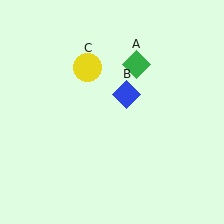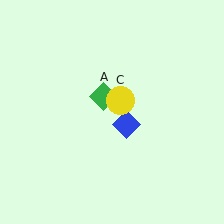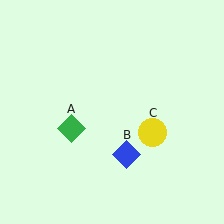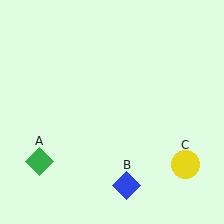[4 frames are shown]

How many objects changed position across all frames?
3 objects changed position: green diamond (object A), blue diamond (object B), yellow circle (object C).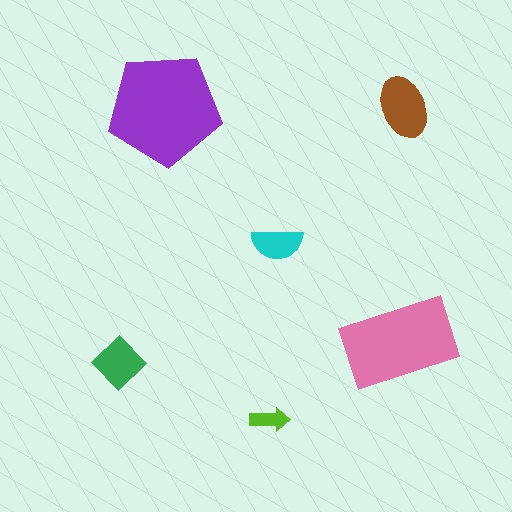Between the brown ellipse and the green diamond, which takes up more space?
The brown ellipse.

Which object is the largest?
The purple pentagon.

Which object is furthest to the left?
The green diamond is leftmost.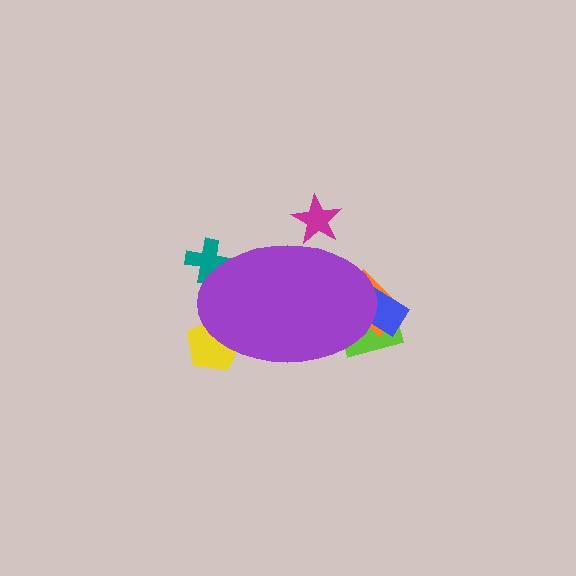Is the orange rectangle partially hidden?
Yes, the orange rectangle is partially hidden behind the purple ellipse.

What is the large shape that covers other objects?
A purple ellipse.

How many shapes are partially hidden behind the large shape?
6 shapes are partially hidden.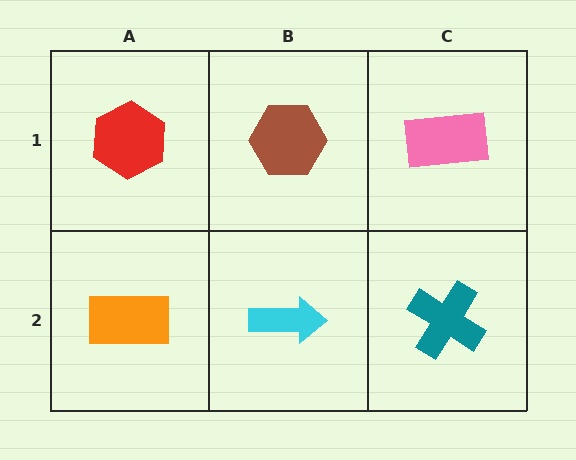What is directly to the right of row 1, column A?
A brown hexagon.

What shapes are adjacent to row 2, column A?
A red hexagon (row 1, column A), a cyan arrow (row 2, column B).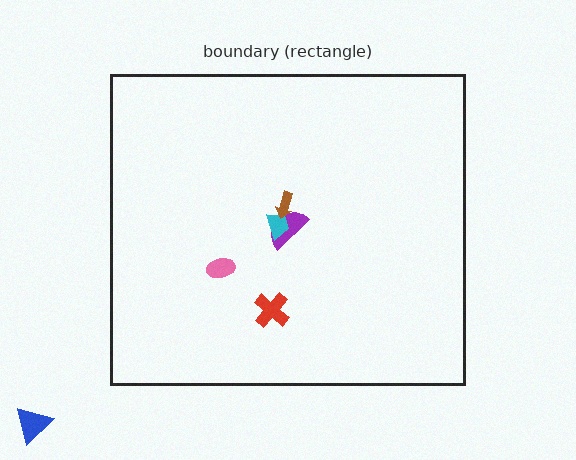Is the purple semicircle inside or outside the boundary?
Inside.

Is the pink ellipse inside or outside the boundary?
Inside.